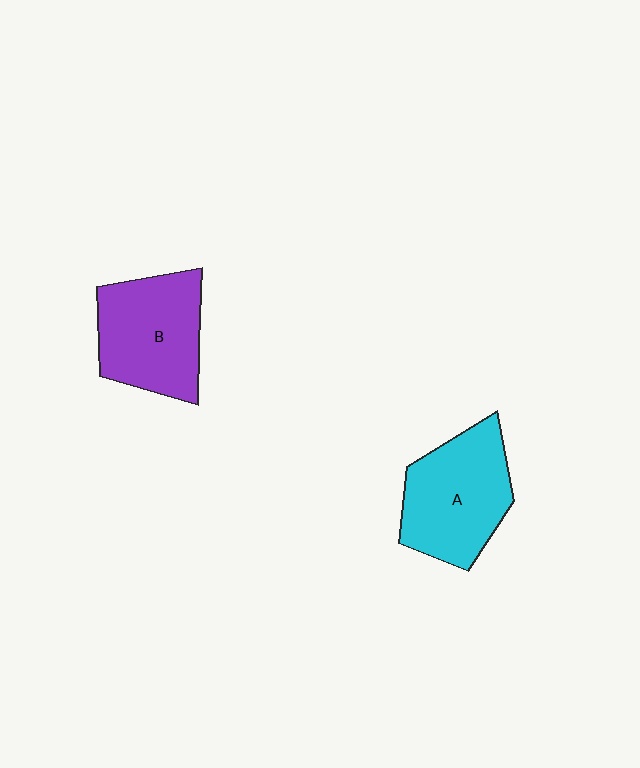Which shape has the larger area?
Shape A (cyan).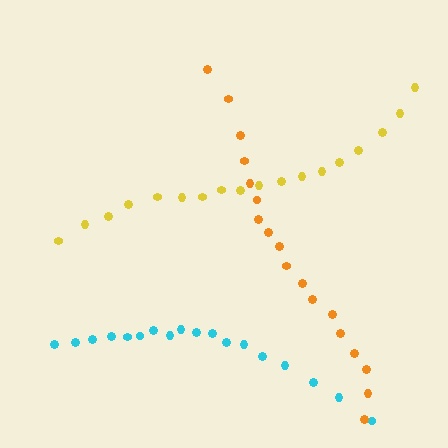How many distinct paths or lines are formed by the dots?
There are 3 distinct paths.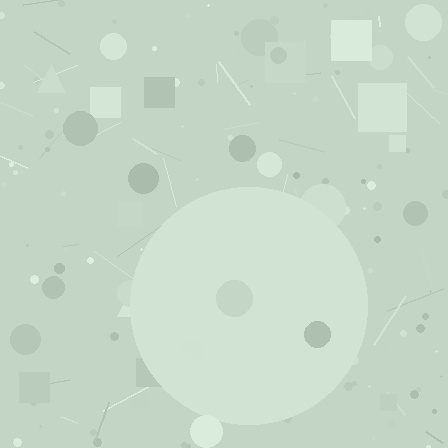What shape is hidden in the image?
A circle is hidden in the image.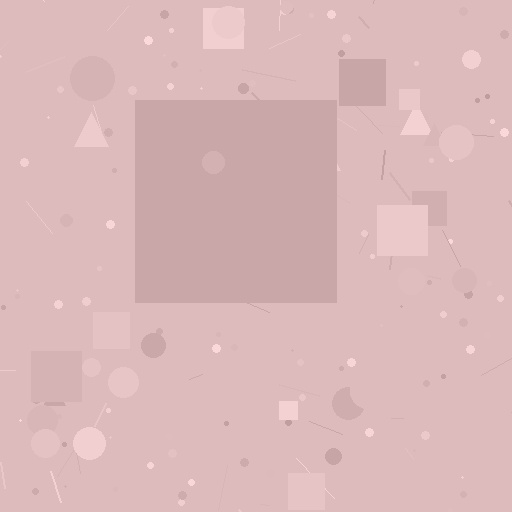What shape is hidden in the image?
A square is hidden in the image.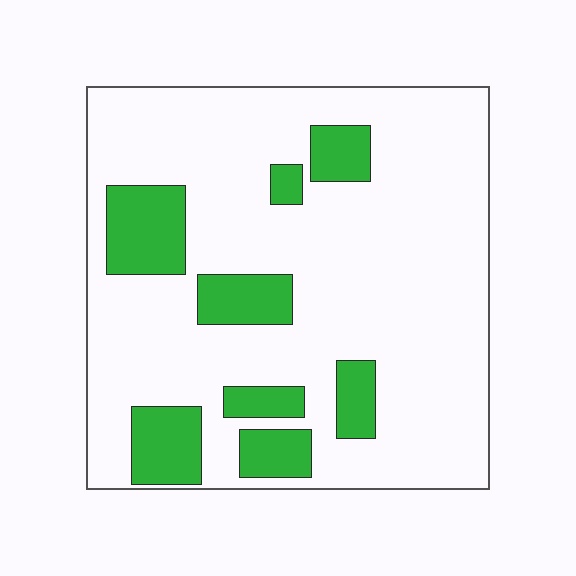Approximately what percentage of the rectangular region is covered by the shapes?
Approximately 20%.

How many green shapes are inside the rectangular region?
8.